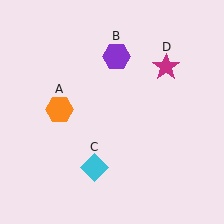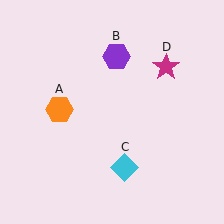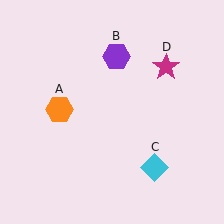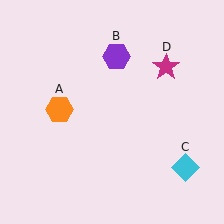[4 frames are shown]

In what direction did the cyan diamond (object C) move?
The cyan diamond (object C) moved right.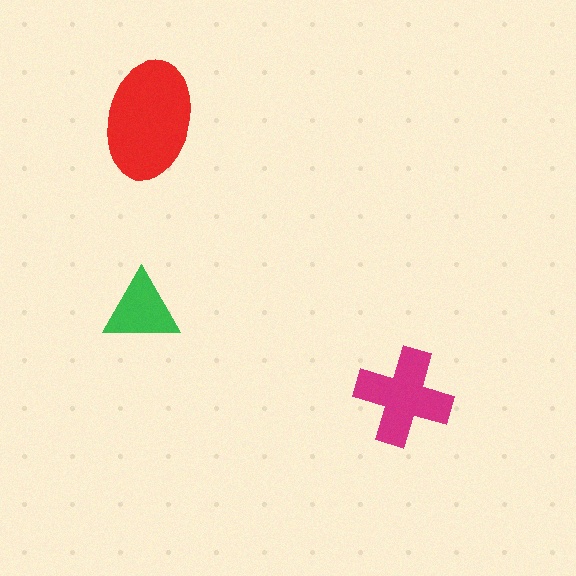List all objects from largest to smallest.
The red ellipse, the magenta cross, the green triangle.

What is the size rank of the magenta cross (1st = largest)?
2nd.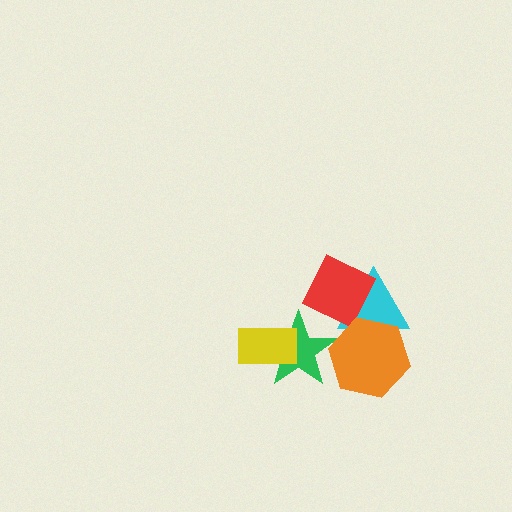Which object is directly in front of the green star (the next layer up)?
The yellow rectangle is directly in front of the green star.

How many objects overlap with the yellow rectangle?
1 object overlaps with the yellow rectangle.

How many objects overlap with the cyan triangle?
2 objects overlap with the cyan triangle.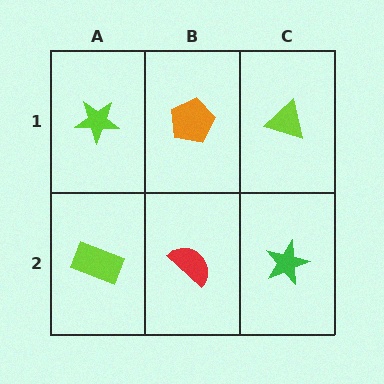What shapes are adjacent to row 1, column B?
A red semicircle (row 2, column B), a lime star (row 1, column A), a lime triangle (row 1, column C).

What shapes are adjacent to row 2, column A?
A lime star (row 1, column A), a red semicircle (row 2, column B).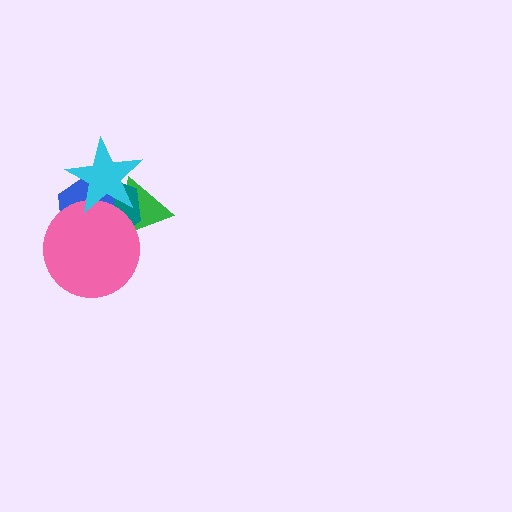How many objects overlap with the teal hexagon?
4 objects overlap with the teal hexagon.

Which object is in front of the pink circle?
The cyan star is in front of the pink circle.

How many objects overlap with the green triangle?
4 objects overlap with the green triangle.